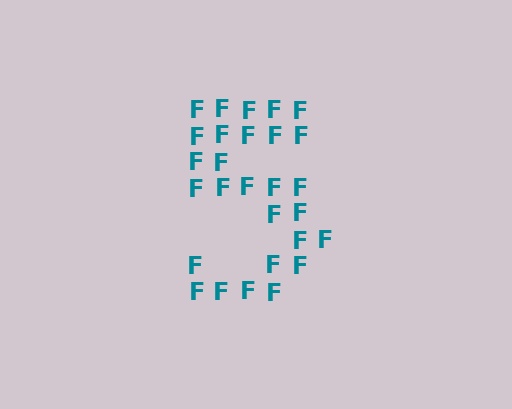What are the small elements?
The small elements are letter F's.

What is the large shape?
The large shape is the digit 5.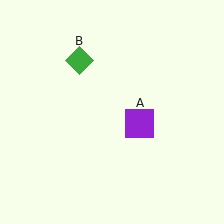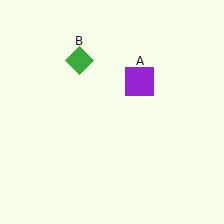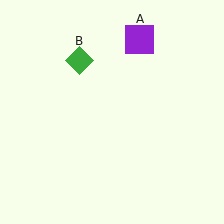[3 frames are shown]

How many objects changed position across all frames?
1 object changed position: purple square (object A).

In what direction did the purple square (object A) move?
The purple square (object A) moved up.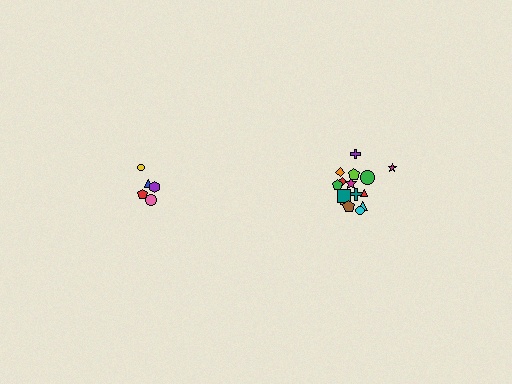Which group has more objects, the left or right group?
The right group.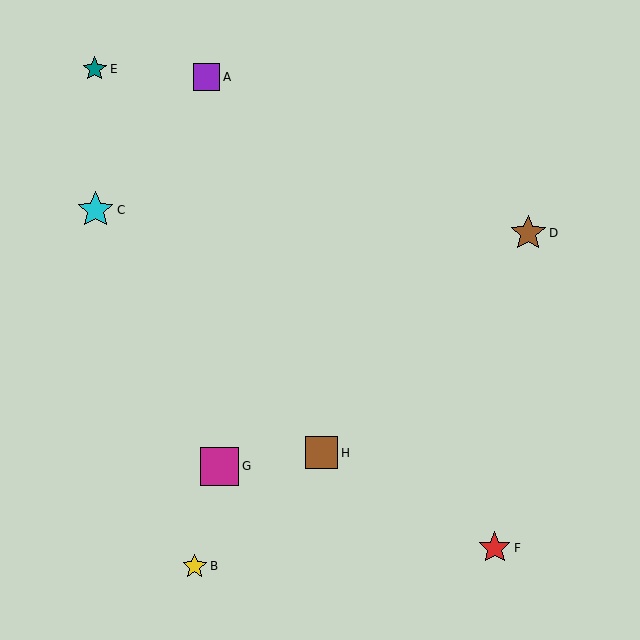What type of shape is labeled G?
Shape G is a magenta square.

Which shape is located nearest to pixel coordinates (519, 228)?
The brown star (labeled D) at (528, 233) is nearest to that location.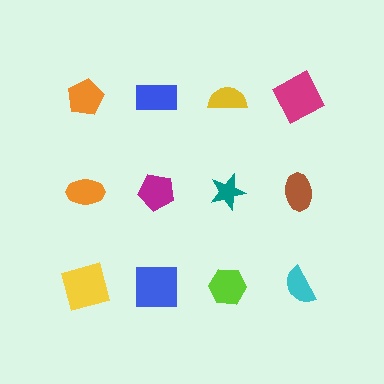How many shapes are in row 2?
4 shapes.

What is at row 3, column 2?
A blue square.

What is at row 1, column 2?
A blue rectangle.